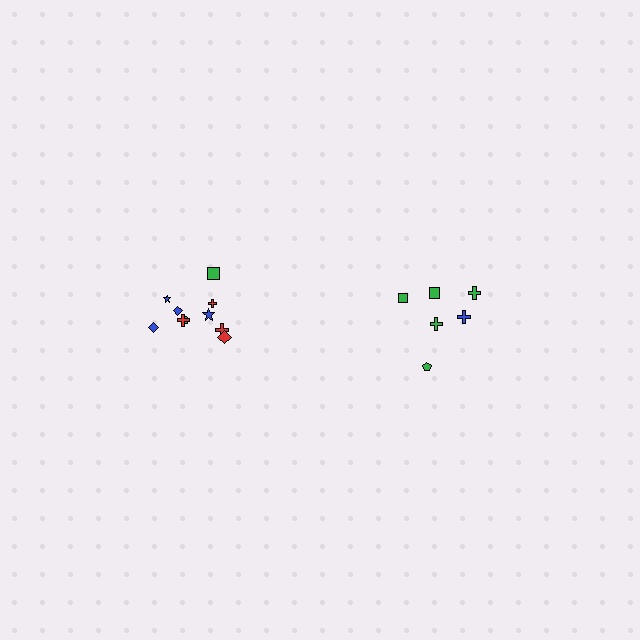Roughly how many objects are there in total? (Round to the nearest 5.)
Roughly 15 objects in total.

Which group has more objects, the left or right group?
The left group.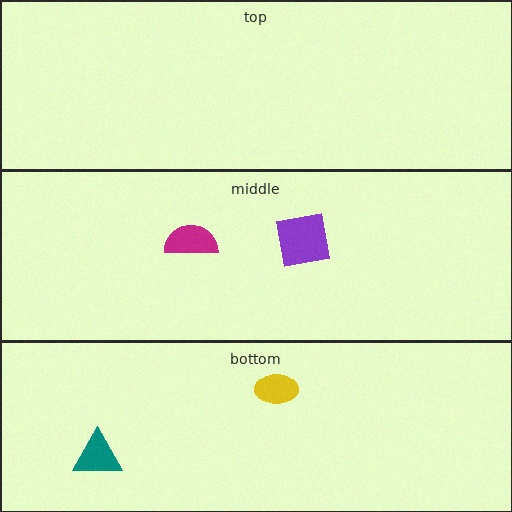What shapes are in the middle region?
The purple square, the magenta semicircle.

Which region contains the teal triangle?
The bottom region.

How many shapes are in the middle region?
2.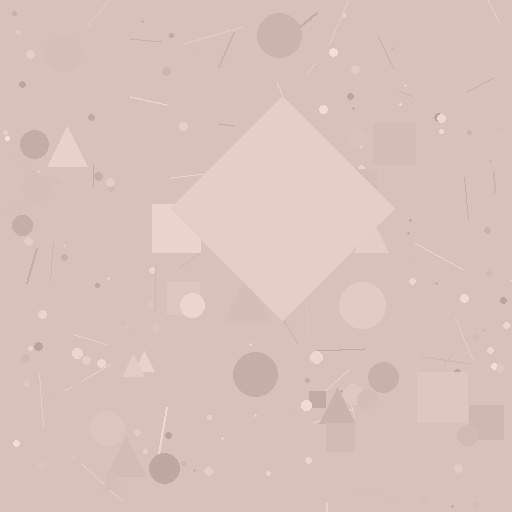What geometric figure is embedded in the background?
A diamond is embedded in the background.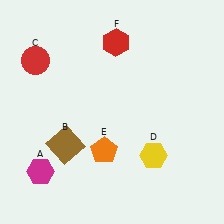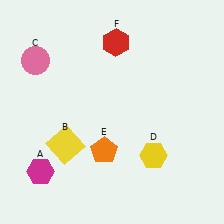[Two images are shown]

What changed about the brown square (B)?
In Image 1, B is brown. In Image 2, it changed to yellow.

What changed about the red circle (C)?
In Image 1, C is red. In Image 2, it changed to pink.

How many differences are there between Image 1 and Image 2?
There are 2 differences between the two images.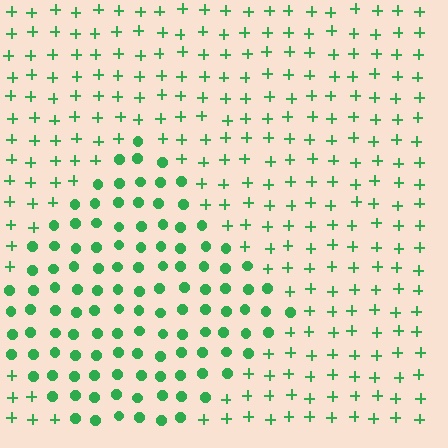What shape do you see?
I see a diamond.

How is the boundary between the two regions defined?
The boundary is defined by a change in element shape: circles inside vs. plus signs outside. All elements share the same color and spacing.